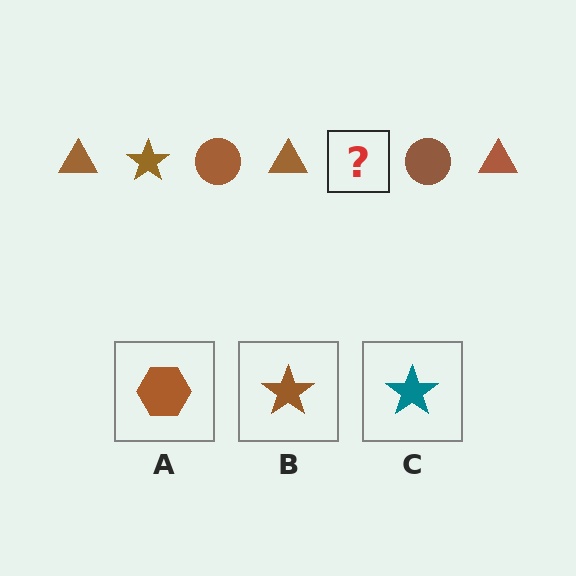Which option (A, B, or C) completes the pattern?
B.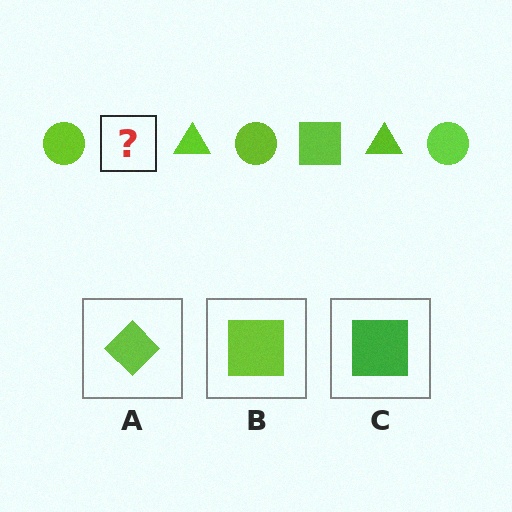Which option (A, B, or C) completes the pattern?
B.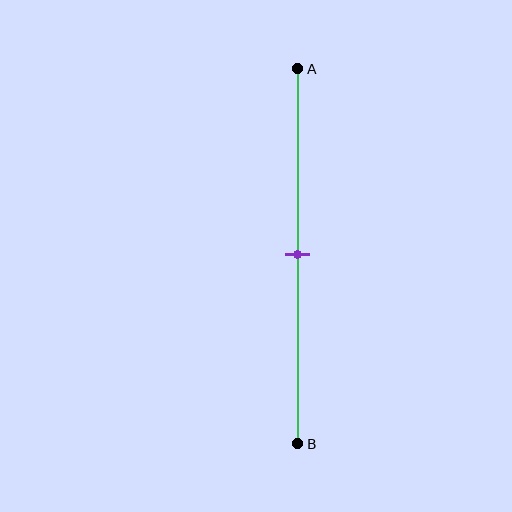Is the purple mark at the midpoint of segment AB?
Yes, the mark is approximately at the midpoint.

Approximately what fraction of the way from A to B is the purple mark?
The purple mark is approximately 50% of the way from A to B.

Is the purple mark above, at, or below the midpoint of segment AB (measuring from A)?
The purple mark is approximately at the midpoint of segment AB.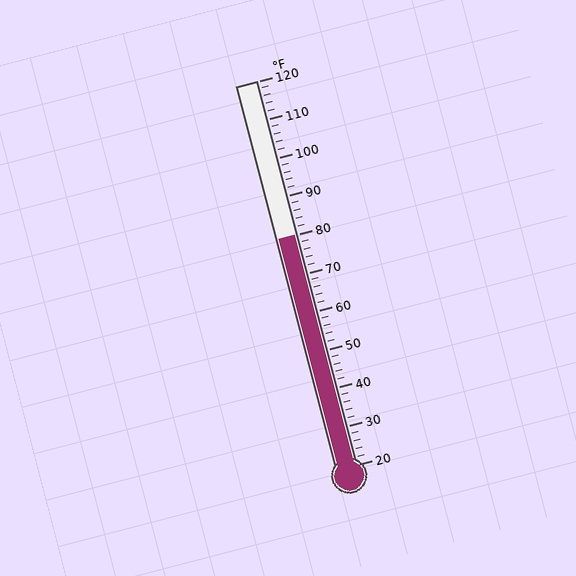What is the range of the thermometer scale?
The thermometer scale ranges from 20°F to 120°F.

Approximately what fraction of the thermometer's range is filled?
The thermometer is filled to approximately 60% of its range.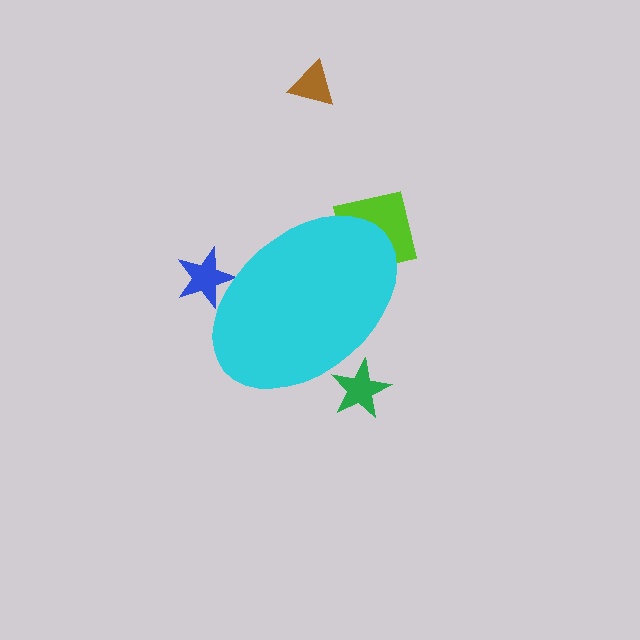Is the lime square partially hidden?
Yes, the lime square is partially hidden behind the cyan ellipse.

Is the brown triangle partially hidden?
No, the brown triangle is fully visible.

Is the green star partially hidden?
Yes, the green star is partially hidden behind the cyan ellipse.